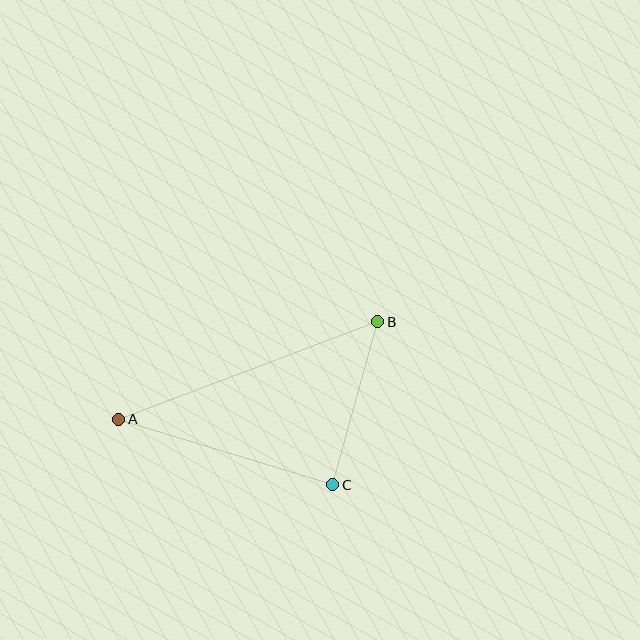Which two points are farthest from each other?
Points A and B are farthest from each other.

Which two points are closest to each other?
Points B and C are closest to each other.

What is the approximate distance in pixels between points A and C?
The distance between A and C is approximately 224 pixels.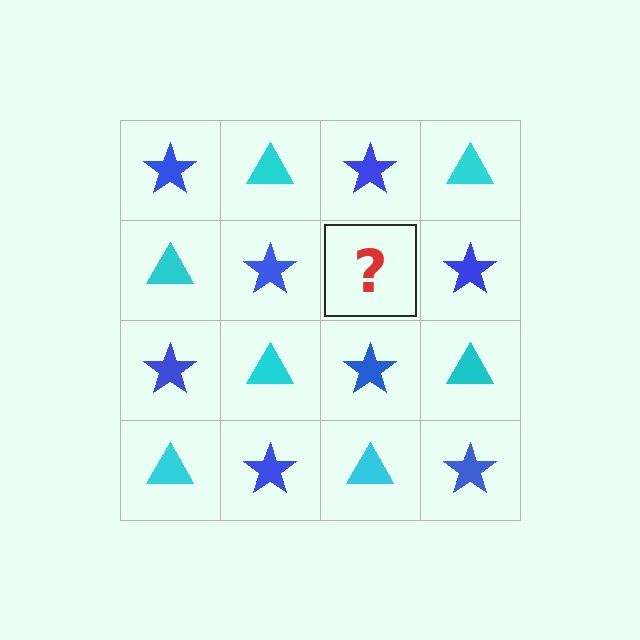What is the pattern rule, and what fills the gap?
The rule is that it alternates blue star and cyan triangle in a checkerboard pattern. The gap should be filled with a cyan triangle.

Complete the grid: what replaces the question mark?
The question mark should be replaced with a cyan triangle.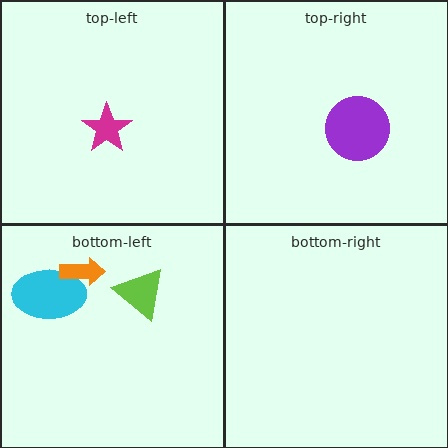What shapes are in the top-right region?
The purple circle.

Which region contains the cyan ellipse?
The bottom-left region.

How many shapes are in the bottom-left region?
3.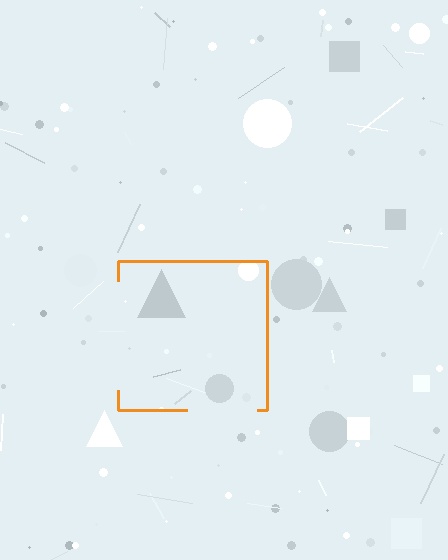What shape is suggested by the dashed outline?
The dashed outline suggests a square.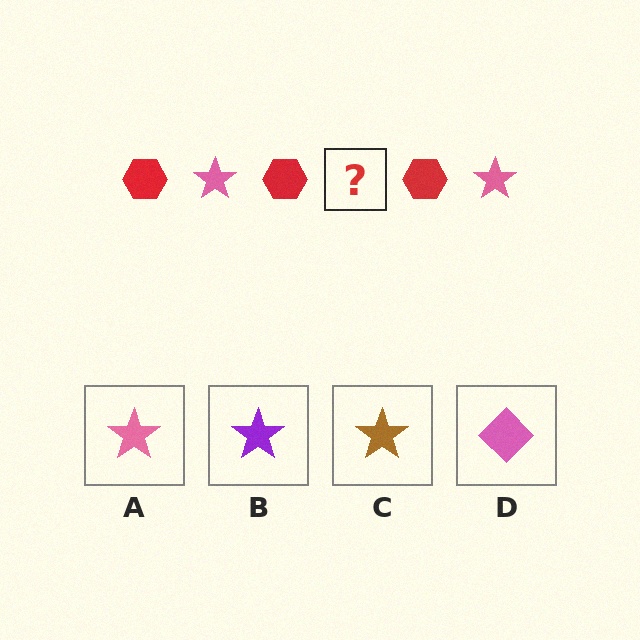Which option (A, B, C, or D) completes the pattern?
A.